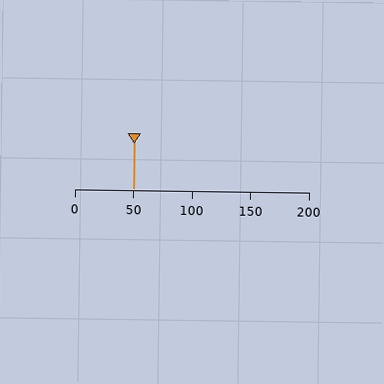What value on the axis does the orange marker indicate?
The marker indicates approximately 50.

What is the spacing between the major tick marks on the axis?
The major ticks are spaced 50 apart.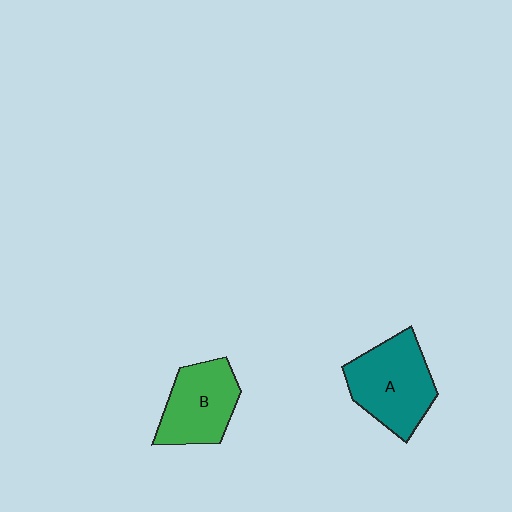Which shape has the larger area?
Shape A (teal).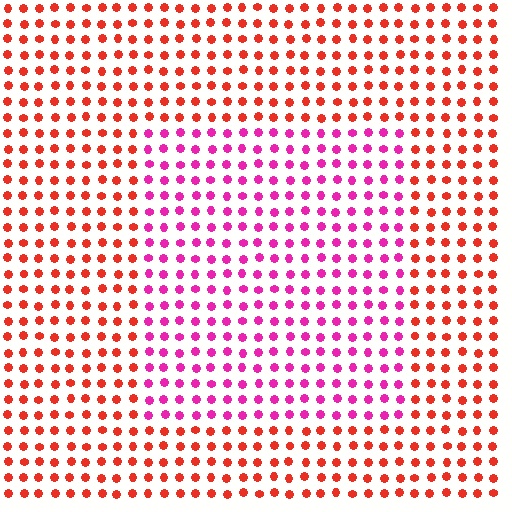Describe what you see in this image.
The image is filled with small red elements in a uniform arrangement. A rectangle-shaped region is visible where the elements are tinted to a slightly different hue, forming a subtle color boundary.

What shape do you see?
I see a rectangle.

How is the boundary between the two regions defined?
The boundary is defined purely by a slight shift in hue (about 47 degrees). Spacing, size, and orientation are identical on both sides.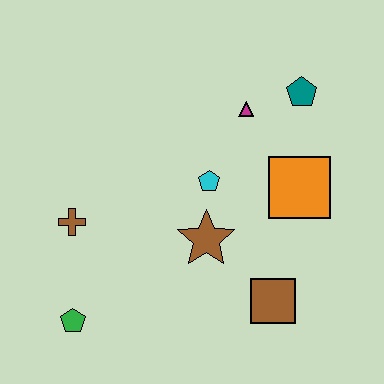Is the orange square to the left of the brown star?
No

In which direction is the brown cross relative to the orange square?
The brown cross is to the left of the orange square.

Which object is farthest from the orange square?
The green pentagon is farthest from the orange square.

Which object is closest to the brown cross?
The green pentagon is closest to the brown cross.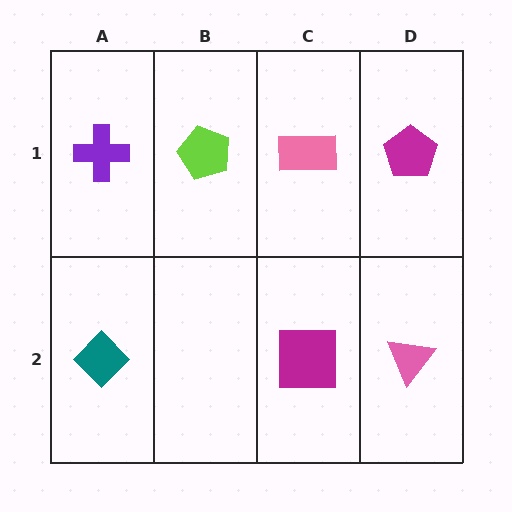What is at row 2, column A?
A teal diamond.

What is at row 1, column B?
A lime pentagon.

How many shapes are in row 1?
4 shapes.